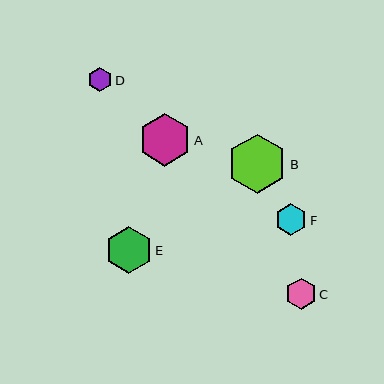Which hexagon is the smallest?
Hexagon D is the smallest with a size of approximately 25 pixels.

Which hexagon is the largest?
Hexagon B is the largest with a size of approximately 59 pixels.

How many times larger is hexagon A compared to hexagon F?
Hexagon A is approximately 1.7 times the size of hexagon F.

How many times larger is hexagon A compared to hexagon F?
Hexagon A is approximately 1.7 times the size of hexagon F.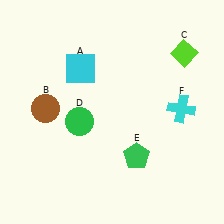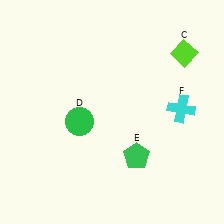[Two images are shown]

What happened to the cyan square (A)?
The cyan square (A) was removed in Image 2. It was in the top-left area of Image 1.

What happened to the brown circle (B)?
The brown circle (B) was removed in Image 2. It was in the top-left area of Image 1.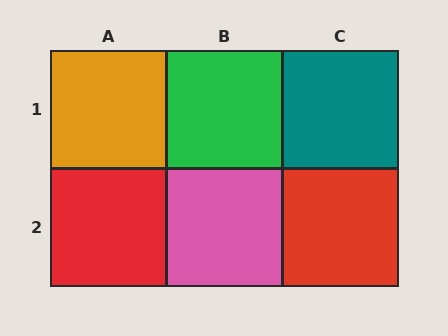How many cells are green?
1 cell is green.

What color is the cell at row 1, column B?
Green.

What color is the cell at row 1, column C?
Teal.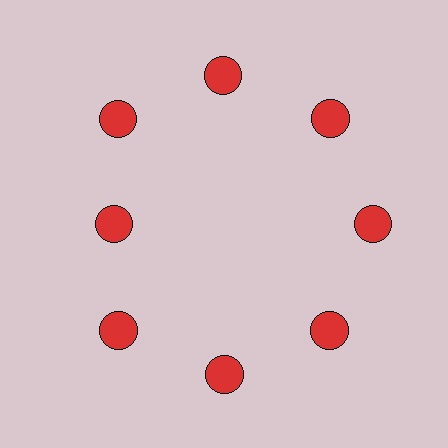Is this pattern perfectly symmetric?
No. The 8 red circles are arranged in a ring, but one element near the 9 o'clock position is pulled inward toward the center, breaking the 8-fold rotational symmetry.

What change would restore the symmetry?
The symmetry would be restored by moving it outward, back onto the ring so that all 8 circles sit at equal angles and equal distance from the center.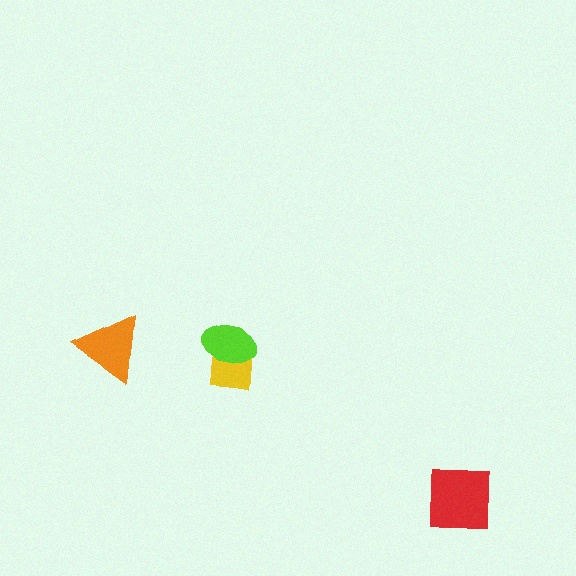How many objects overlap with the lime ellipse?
1 object overlaps with the lime ellipse.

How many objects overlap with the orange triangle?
0 objects overlap with the orange triangle.